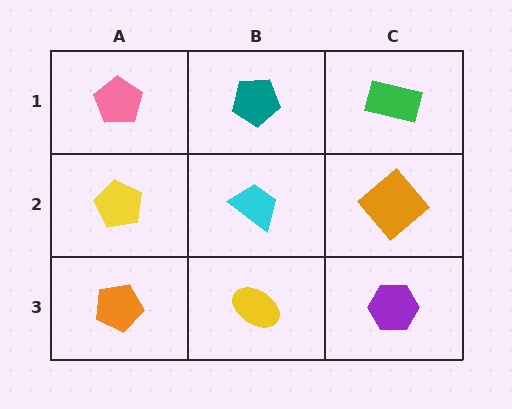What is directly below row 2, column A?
An orange pentagon.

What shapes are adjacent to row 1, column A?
A yellow pentagon (row 2, column A), a teal pentagon (row 1, column B).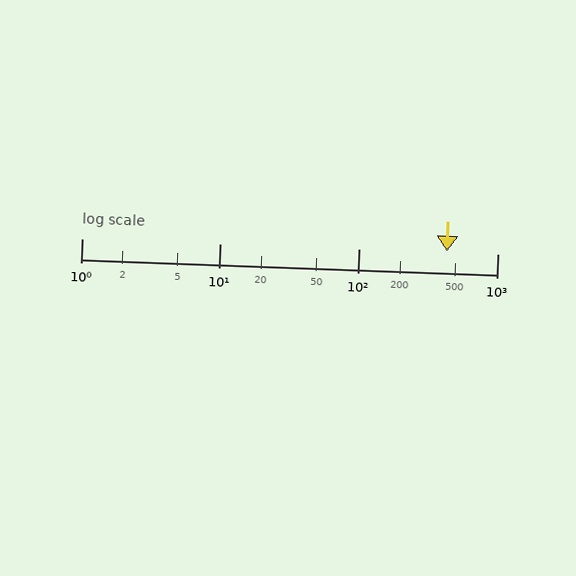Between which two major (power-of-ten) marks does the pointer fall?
The pointer is between 100 and 1000.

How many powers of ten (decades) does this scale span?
The scale spans 3 decades, from 1 to 1000.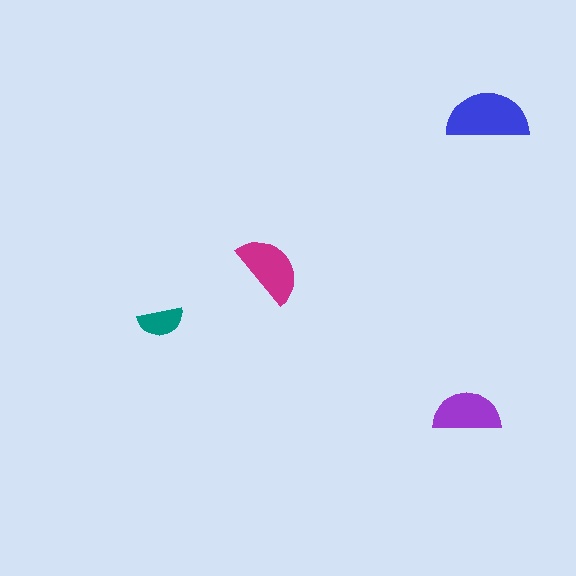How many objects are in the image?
There are 4 objects in the image.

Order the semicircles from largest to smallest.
the blue one, the magenta one, the purple one, the teal one.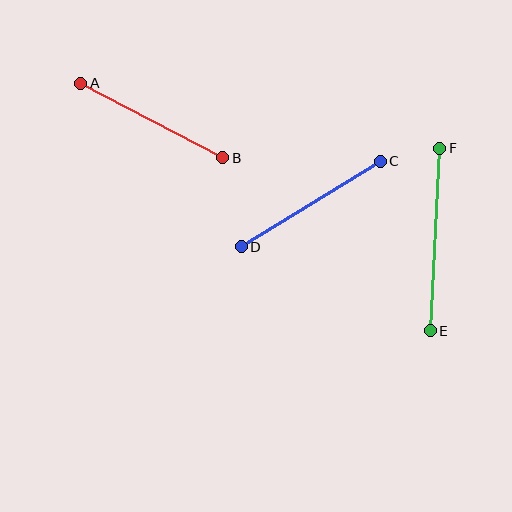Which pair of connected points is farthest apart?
Points E and F are farthest apart.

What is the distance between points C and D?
The distance is approximately 163 pixels.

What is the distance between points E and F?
The distance is approximately 183 pixels.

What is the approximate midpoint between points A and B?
The midpoint is at approximately (152, 121) pixels.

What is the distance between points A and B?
The distance is approximately 161 pixels.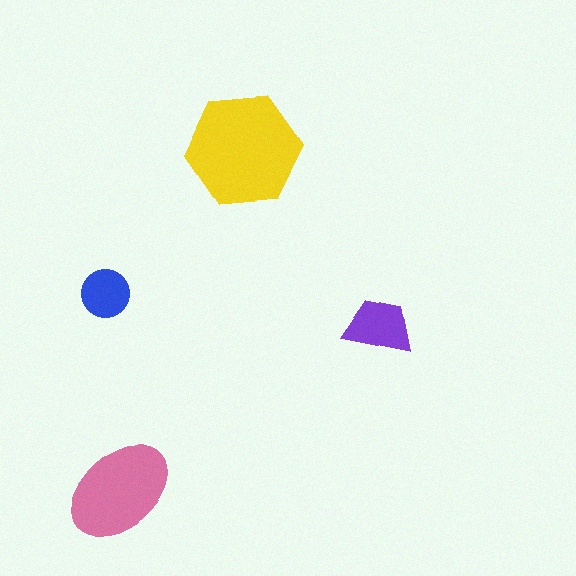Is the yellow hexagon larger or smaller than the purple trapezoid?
Larger.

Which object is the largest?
The yellow hexagon.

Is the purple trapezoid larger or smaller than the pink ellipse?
Smaller.